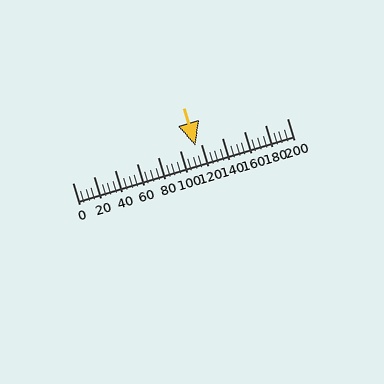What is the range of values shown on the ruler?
The ruler shows values from 0 to 200.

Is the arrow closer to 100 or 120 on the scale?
The arrow is closer to 120.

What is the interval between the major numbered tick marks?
The major tick marks are spaced 20 units apart.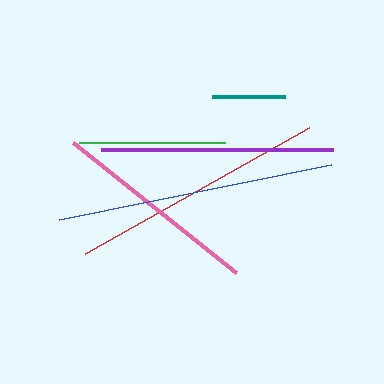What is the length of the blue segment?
The blue segment is approximately 277 pixels long.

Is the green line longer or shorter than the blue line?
The blue line is longer than the green line.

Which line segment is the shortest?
The teal line is the shortest at approximately 73 pixels.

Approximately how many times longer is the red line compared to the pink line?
The red line is approximately 1.2 times the length of the pink line.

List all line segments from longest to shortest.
From longest to shortest: blue, red, purple, pink, green, teal.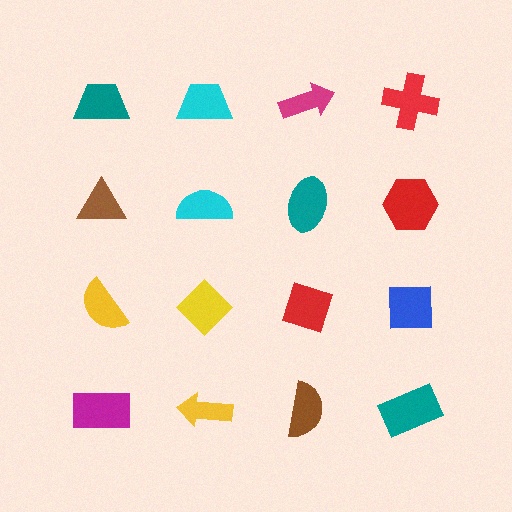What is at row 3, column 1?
A yellow semicircle.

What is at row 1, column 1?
A teal trapezoid.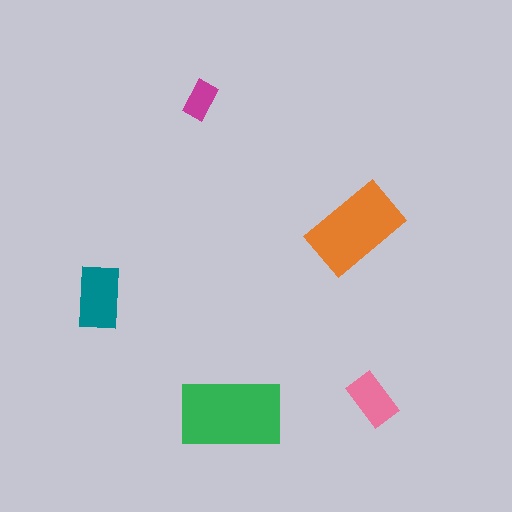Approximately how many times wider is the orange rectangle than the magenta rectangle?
About 2.5 times wider.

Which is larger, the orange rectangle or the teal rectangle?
The orange one.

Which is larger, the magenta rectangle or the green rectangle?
The green one.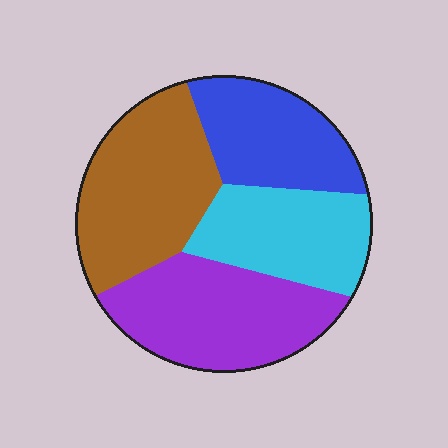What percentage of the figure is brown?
Brown covers roughly 30% of the figure.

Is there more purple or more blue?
Purple.